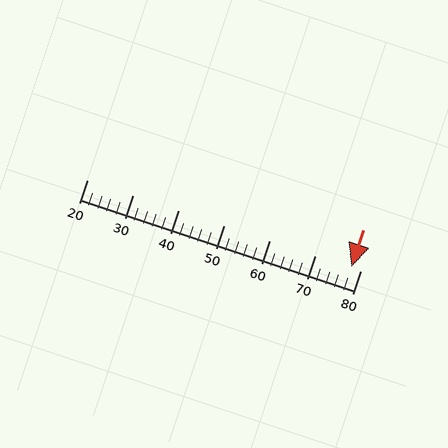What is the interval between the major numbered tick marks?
The major tick marks are spaced 10 units apart.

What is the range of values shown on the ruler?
The ruler shows values from 20 to 80.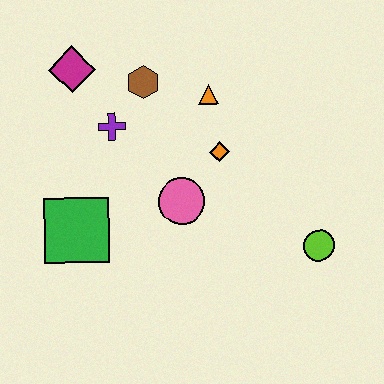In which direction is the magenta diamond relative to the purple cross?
The magenta diamond is above the purple cross.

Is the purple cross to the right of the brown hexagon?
No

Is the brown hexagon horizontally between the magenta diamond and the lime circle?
Yes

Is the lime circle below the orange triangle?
Yes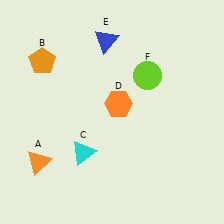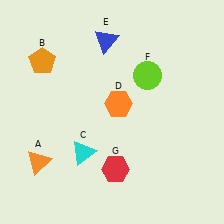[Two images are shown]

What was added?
A red hexagon (G) was added in Image 2.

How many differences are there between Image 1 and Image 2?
There is 1 difference between the two images.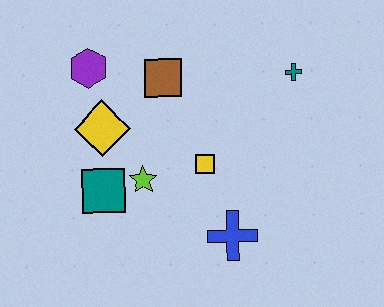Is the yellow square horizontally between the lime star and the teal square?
No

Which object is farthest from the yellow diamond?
The teal cross is farthest from the yellow diamond.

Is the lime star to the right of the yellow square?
No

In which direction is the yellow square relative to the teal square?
The yellow square is to the right of the teal square.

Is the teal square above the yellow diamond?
No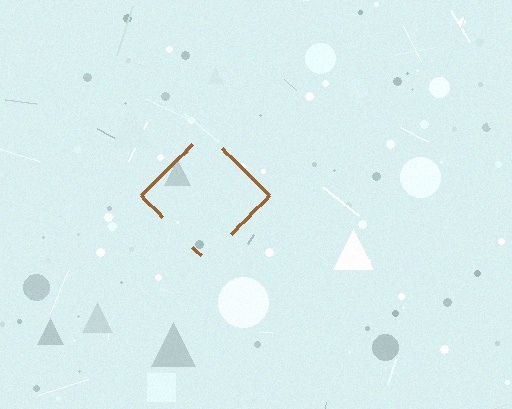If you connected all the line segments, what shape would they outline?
They would outline a diamond.